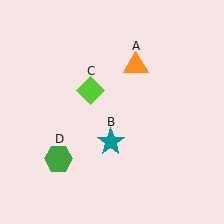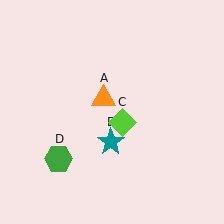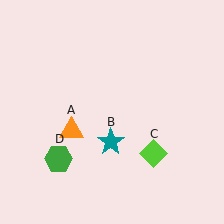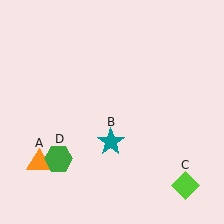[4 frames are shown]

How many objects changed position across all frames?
2 objects changed position: orange triangle (object A), lime diamond (object C).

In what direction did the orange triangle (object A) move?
The orange triangle (object A) moved down and to the left.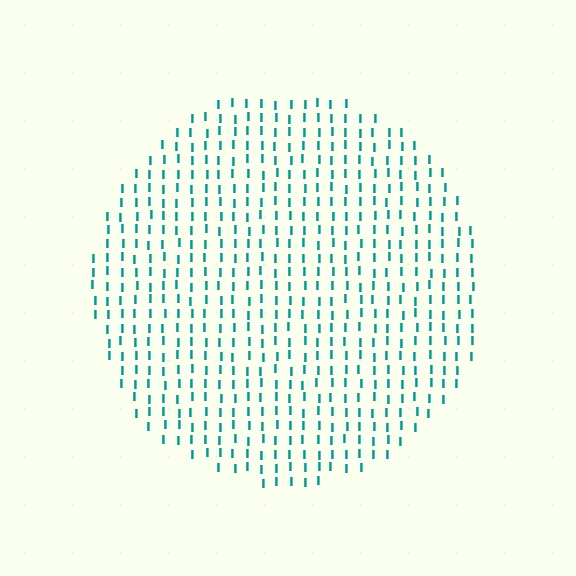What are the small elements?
The small elements are letter I's.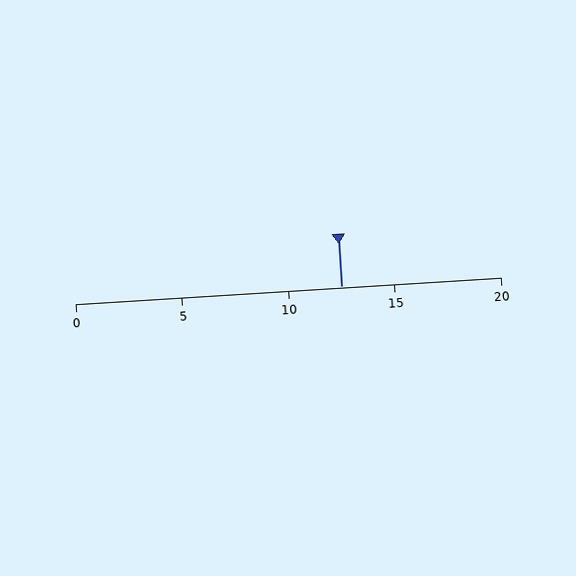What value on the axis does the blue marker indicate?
The marker indicates approximately 12.5.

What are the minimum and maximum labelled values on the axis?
The axis runs from 0 to 20.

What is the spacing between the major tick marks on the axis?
The major ticks are spaced 5 apart.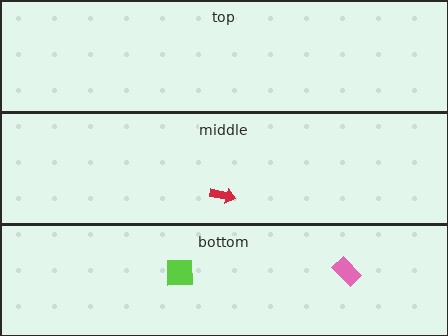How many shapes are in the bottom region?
2.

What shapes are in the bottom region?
The lime square, the pink rectangle.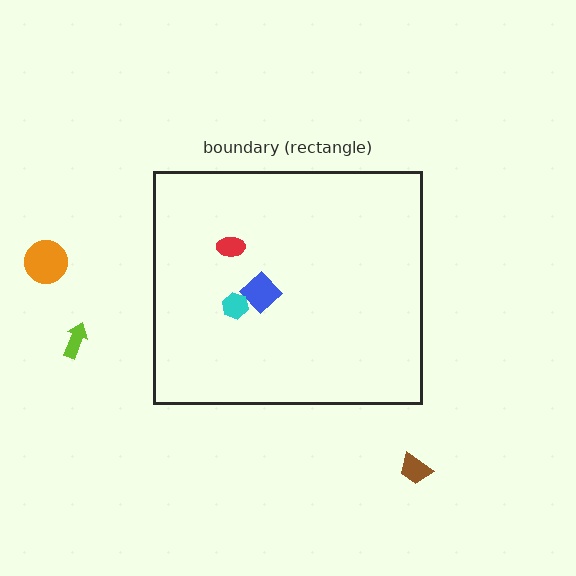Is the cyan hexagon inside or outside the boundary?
Inside.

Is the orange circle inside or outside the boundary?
Outside.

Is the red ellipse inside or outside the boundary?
Inside.